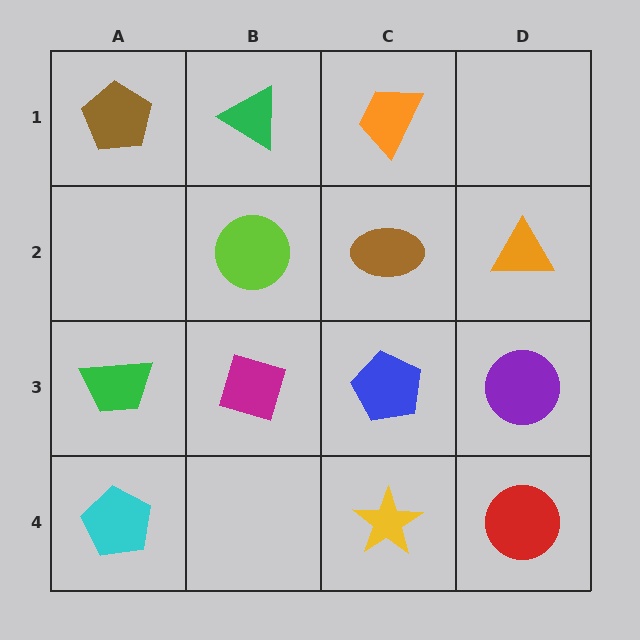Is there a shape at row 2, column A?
No, that cell is empty.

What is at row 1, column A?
A brown pentagon.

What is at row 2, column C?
A brown ellipse.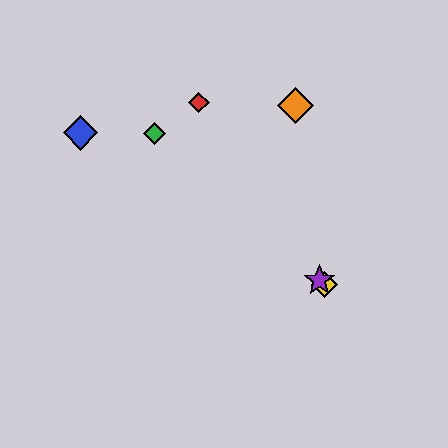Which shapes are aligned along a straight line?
The green diamond, the yellow diamond, the purple star are aligned along a straight line.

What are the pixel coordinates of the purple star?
The purple star is at (319, 280).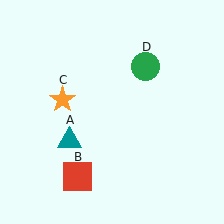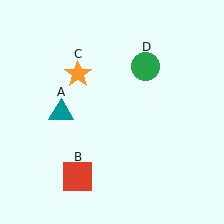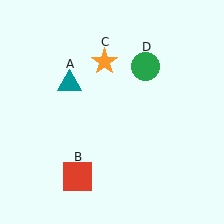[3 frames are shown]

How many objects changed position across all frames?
2 objects changed position: teal triangle (object A), orange star (object C).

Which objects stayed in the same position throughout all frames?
Red square (object B) and green circle (object D) remained stationary.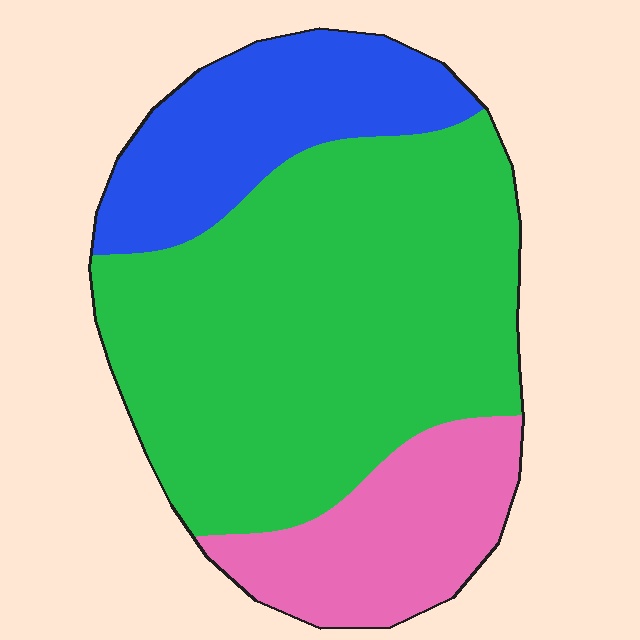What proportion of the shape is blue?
Blue takes up about one fifth (1/5) of the shape.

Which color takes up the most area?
Green, at roughly 60%.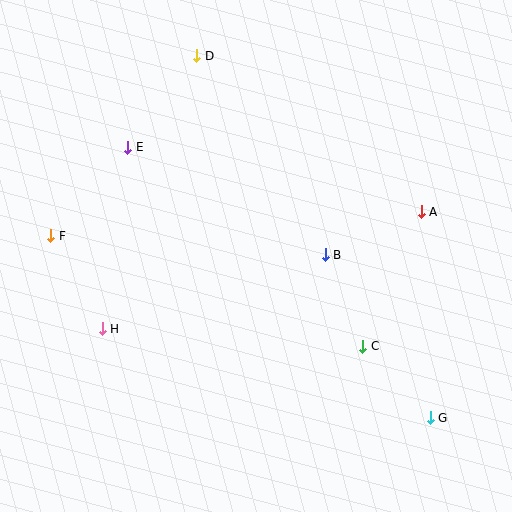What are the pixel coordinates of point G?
Point G is at (430, 418).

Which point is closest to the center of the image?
Point B at (325, 255) is closest to the center.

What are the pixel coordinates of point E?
Point E is at (128, 147).